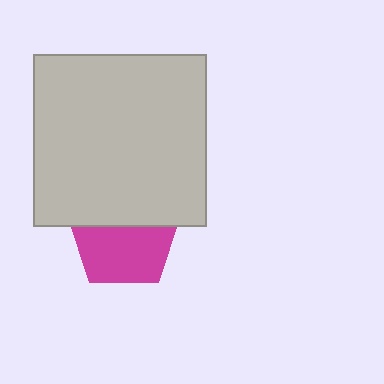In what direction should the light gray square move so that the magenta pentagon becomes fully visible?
The light gray square should move up. That is the shortest direction to clear the overlap and leave the magenta pentagon fully visible.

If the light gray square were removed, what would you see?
You would see the complete magenta pentagon.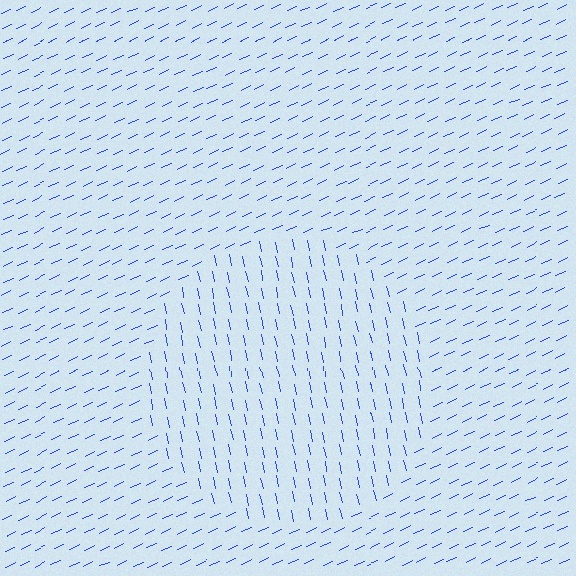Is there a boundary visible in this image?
Yes, there is a texture boundary formed by a change in line orientation.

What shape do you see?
I see a circle.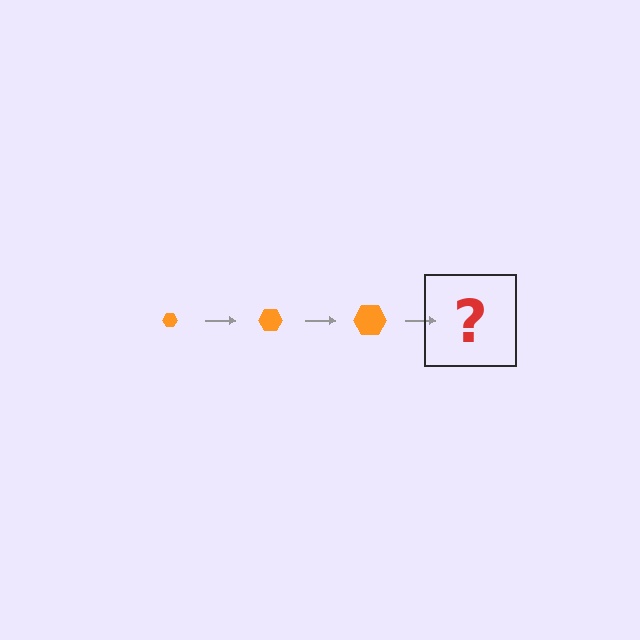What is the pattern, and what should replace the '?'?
The pattern is that the hexagon gets progressively larger each step. The '?' should be an orange hexagon, larger than the previous one.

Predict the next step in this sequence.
The next step is an orange hexagon, larger than the previous one.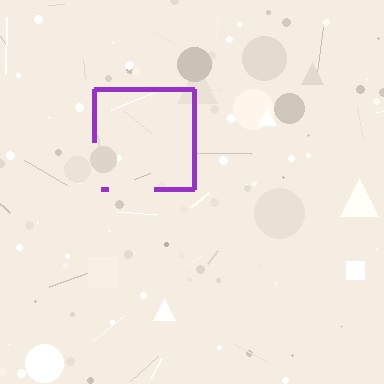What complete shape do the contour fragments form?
The contour fragments form a square.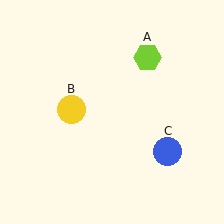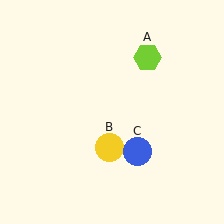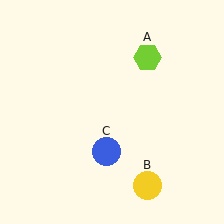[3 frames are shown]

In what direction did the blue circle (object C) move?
The blue circle (object C) moved left.